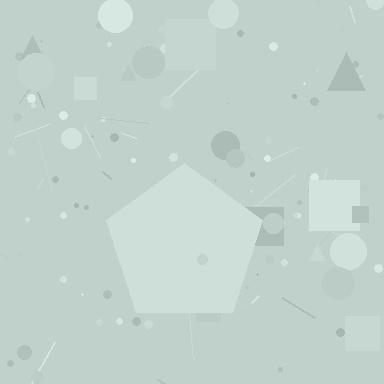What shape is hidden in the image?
A pentagon is hidden in the image.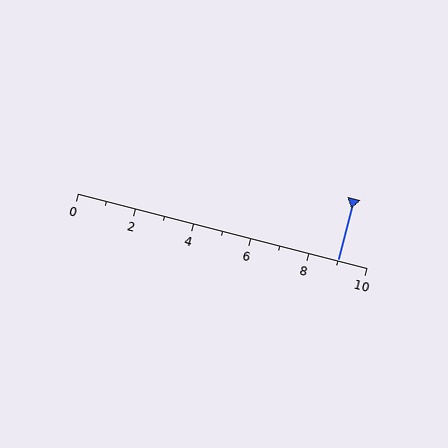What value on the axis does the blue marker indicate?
The marker indicates approximately 9.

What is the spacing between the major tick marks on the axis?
The major ticks are spaced 2 apart.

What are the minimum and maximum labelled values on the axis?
The axis runs from 0 to 10.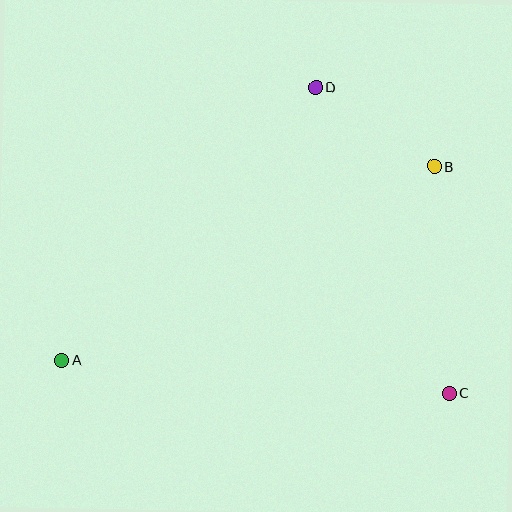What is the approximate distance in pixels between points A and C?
The distance between A and C is approximately 389 pixels.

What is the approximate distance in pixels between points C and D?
The distance between C and D is approximately 334 pixels.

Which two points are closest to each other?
Points B and D are closest to each other.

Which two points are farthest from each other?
Points A and B are farthest from each other.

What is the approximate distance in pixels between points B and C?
The distance between B and C is approximately 227 pixels.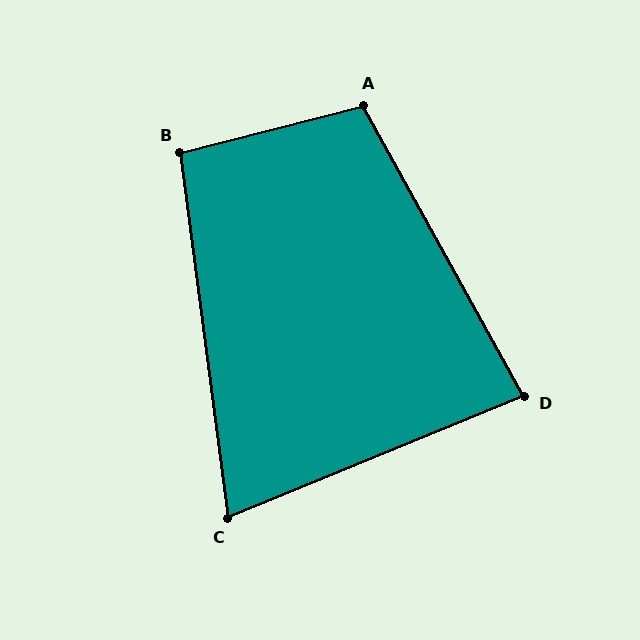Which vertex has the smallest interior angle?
C, at approximately 75 degrees.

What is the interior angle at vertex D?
Approximately 83 degrees (acute).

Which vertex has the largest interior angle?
A, at approximately 105 degrees.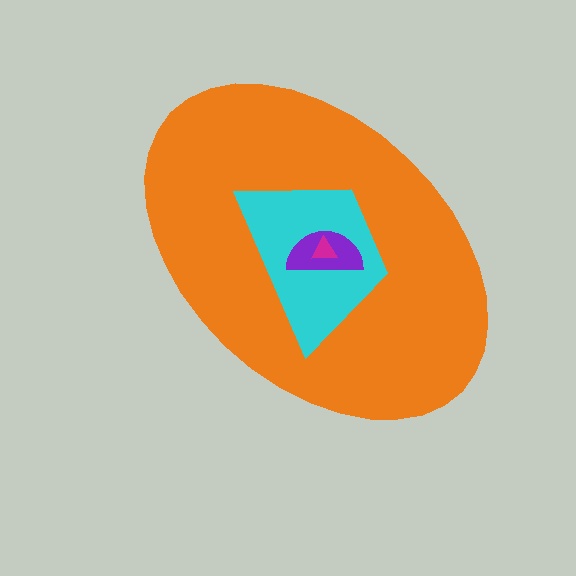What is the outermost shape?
The orange ellipse.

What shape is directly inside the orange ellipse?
The cyan trapezoid.